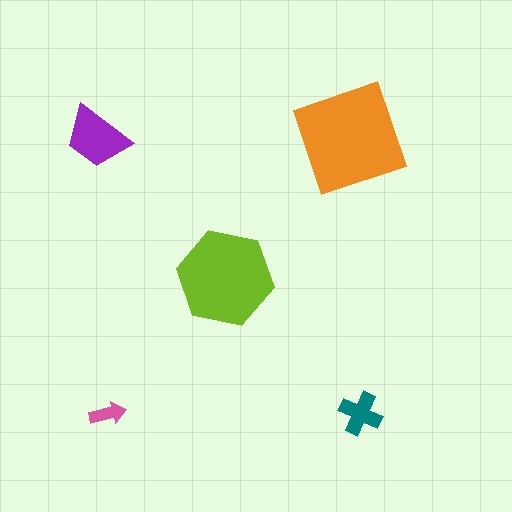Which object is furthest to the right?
The teal cross is rightmost.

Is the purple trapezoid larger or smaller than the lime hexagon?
Smaller.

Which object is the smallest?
The pink arrow.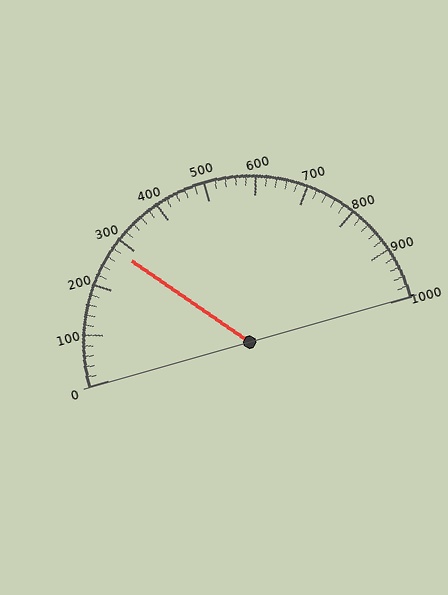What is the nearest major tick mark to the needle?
The nearest major tick mark is 300.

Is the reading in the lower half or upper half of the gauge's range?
The reading is in the lower half of the range (0 to 1000).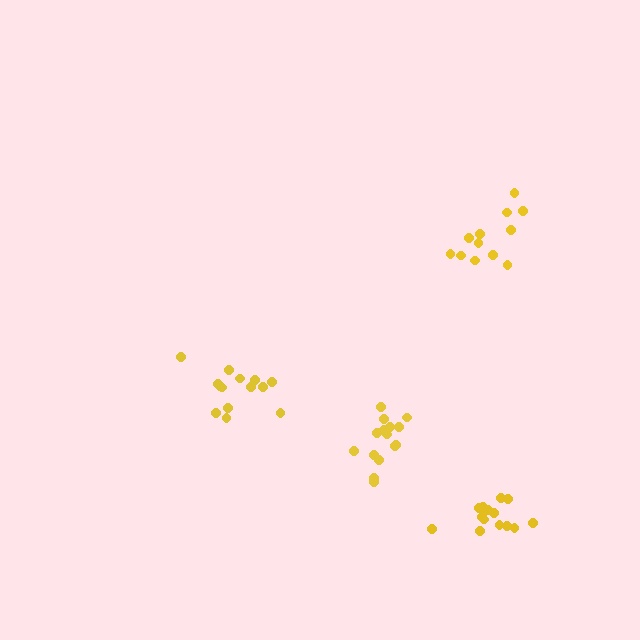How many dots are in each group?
Group 1: 15 dots, Group 2: 14 dots, Group 3: 14 dots, Group 4: 12 dots (55 total).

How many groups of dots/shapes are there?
There are 4 groups.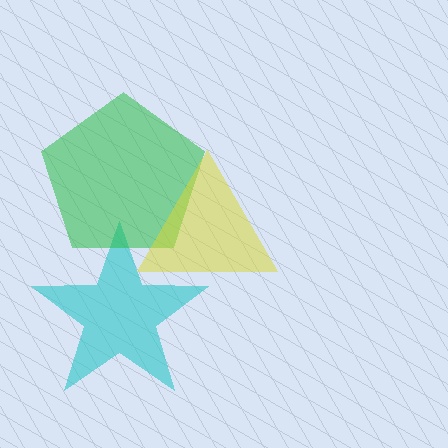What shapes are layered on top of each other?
The layered shapes are: a cyan star, a green pentagon, a yellow triangle.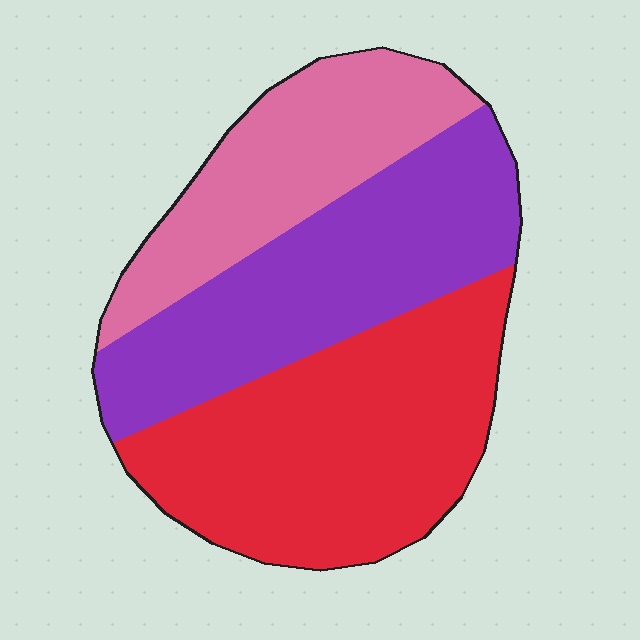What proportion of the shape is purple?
Purple takes up about one third (1/3) of the shape.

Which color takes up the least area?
Pink, at roughly 25%.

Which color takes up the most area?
Red, at roughly 40%.